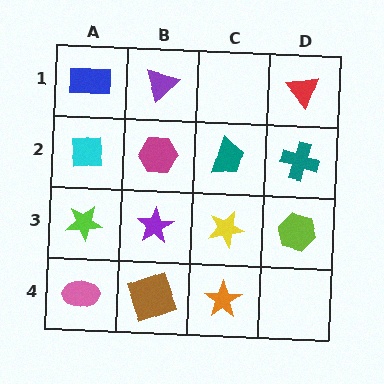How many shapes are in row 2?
4 shapes.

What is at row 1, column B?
A purple triangle.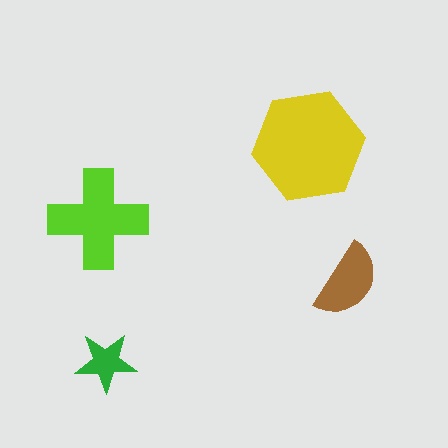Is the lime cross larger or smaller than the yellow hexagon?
Smaller.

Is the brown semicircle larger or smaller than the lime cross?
Smaller.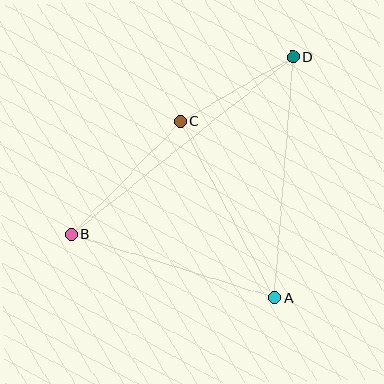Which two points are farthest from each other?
Points B and D are farthest from each other.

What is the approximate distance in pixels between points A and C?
The distance between A and C is approximately 200 pixels.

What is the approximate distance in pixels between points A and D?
The distance between A and D is approximately 241 pixels.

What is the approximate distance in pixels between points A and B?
The distance between A and B is approximately 213 pixels.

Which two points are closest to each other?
Points C and D are closest to each other.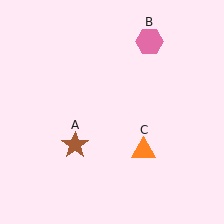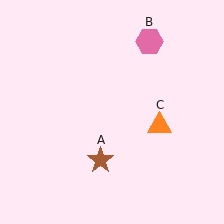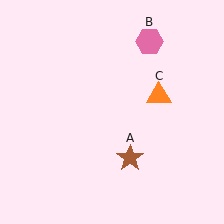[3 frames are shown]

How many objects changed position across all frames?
2 objects changed position: brown star (object A), orange triangle (object C).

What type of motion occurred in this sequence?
The brown star (object A), orange triangle (object C) rotated counterclockwise around the center of the scene.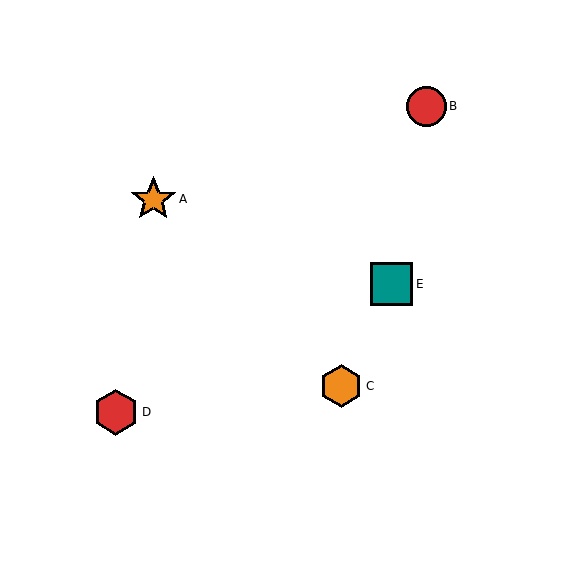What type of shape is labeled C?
Shape C is an orange hexagon.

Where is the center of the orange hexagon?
The center of the orange hexagon is at (341, 386).